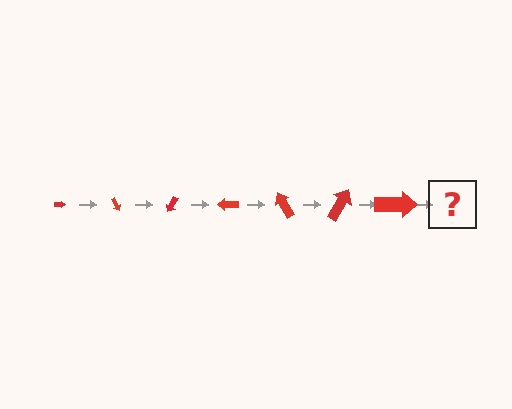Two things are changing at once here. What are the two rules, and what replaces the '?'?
The two rules are that the arrow grows larger each step and it rotates 60 degrees each step. The '?' should be an arrow, larger than the previous one and rotated 420 degrees from the start.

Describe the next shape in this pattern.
It should be an arrow, larger than the previous one and rotated 420 degrees from the start.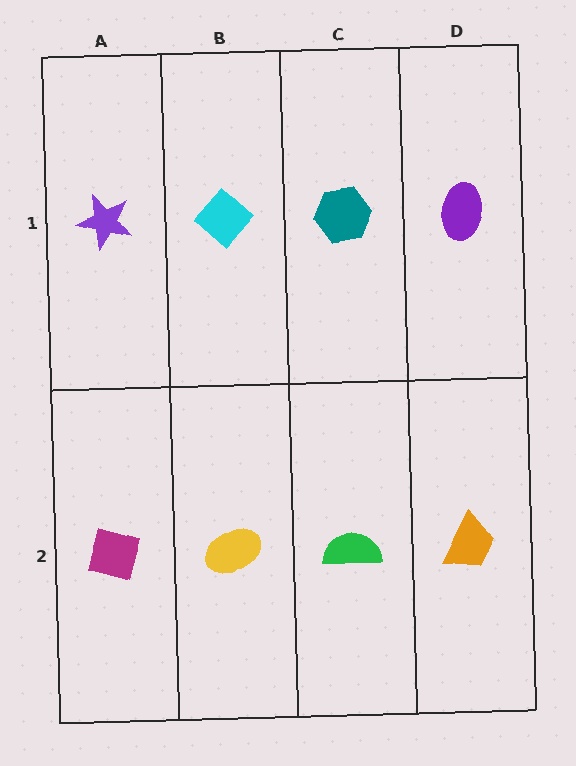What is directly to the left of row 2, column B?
A magenta square.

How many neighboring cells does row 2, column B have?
3.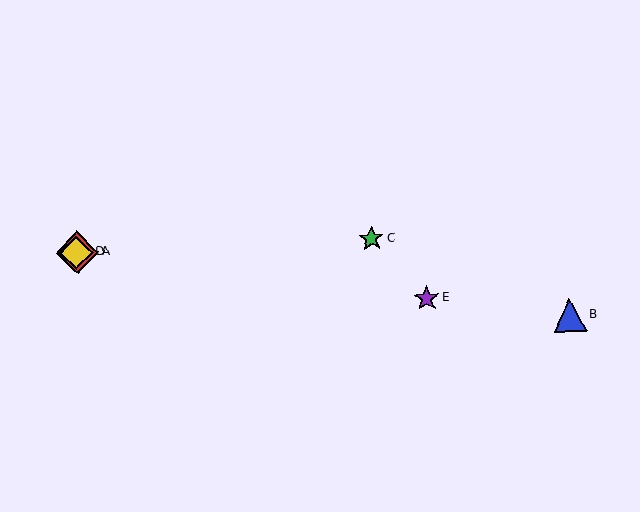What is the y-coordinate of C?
Object C is at y≈239.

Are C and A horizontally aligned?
Yes, both are at y≈239.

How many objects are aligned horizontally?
3 objects (A, C, D) are aligned horizontally.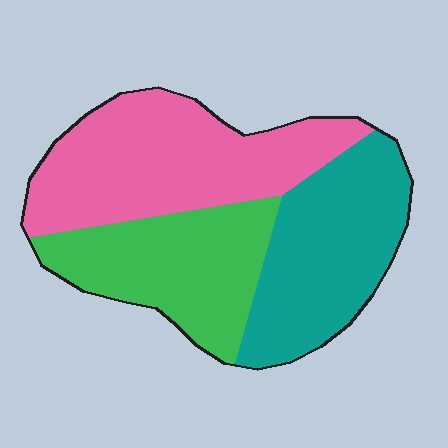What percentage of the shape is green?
Green takes up between a quarter and a half of the shape.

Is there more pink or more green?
Pink.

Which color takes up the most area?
Pink, at roughly 40%.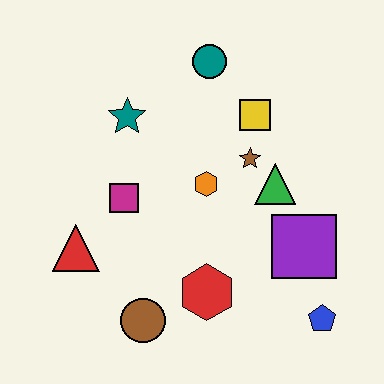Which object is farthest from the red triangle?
The blue pentagon is farthest from the red triangle.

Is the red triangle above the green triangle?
No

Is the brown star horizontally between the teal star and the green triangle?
Yes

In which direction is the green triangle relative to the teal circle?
The green triangle is below the teal circle.